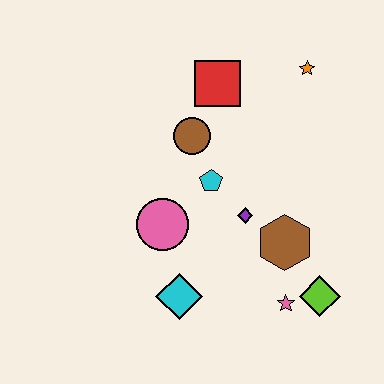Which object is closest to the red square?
The brown circle is closest to the red square.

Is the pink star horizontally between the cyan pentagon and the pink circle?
No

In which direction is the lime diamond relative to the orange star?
The lime diamond is below the orange star.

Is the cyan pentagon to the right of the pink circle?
Yes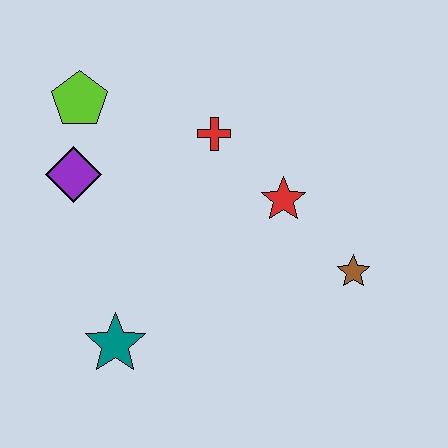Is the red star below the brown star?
No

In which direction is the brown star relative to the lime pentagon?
The brown star is to the right of the lime pentagon.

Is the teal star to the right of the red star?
No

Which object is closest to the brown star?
The red star is closest to the brown star.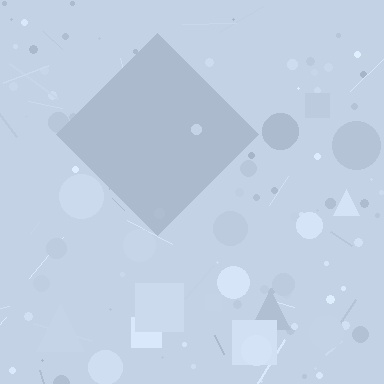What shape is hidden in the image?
A diamond is hidden in the image.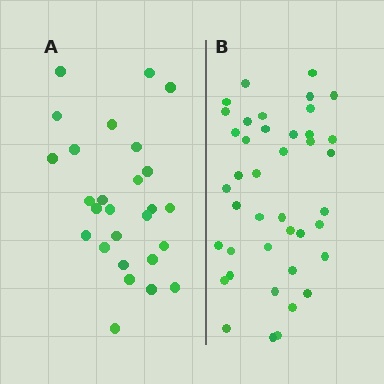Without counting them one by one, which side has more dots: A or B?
Region B (the right region) has more dots.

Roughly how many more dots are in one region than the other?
Region B has approximately 15 more dots than region A.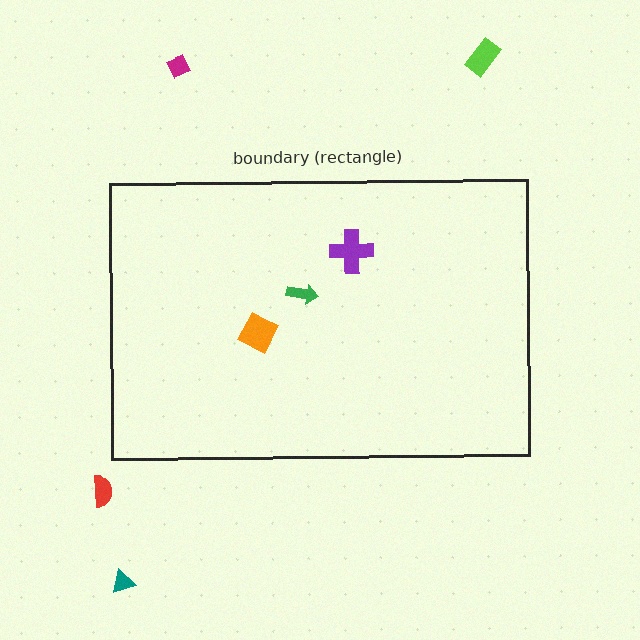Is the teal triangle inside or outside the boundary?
Outside.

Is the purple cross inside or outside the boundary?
Inside.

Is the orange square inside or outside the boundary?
Inside.